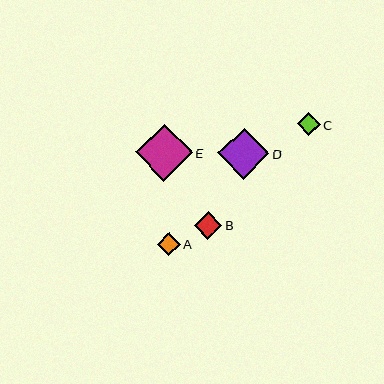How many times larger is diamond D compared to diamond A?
Diamond D is approximately 2.2 times the size of diamond A.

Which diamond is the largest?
Diamond E is the largest with a size of approximately 57 pixels.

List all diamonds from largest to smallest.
From largest to smallest: E, D, B, A, C.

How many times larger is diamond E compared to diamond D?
Diamond E is approximately 1.1 times the size of diamond D.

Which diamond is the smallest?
Diamond C is the smallest with a size of approximately 23 pixels.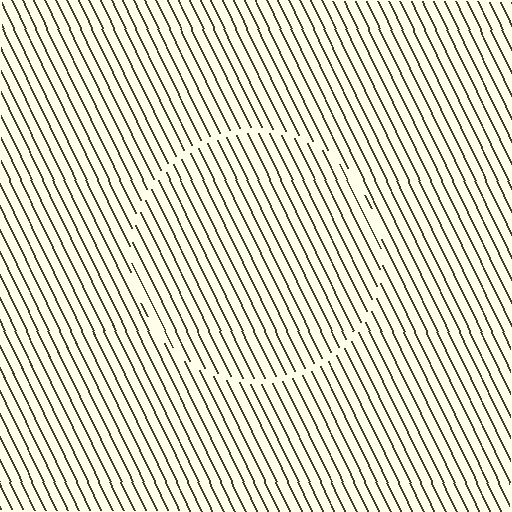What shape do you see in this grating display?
An illusory circle. The interior of the shape contains the same grating, shifted by half a period — the contour is defined by the phase discontinuity where line-ends from the inner and outer gratings abut.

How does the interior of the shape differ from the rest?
The interior of the shape contains the same grating, shifted by half a period — the contour is defined by the phase discontinuity where line-ends from the inner and outer gratings abut.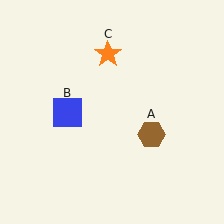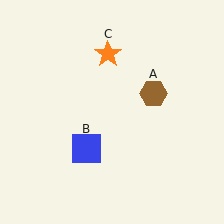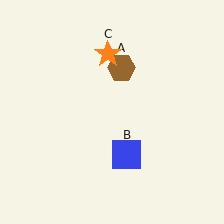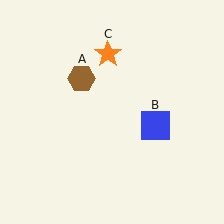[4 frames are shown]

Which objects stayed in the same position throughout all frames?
Orange star (object C) remained stationary.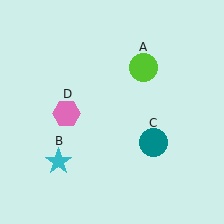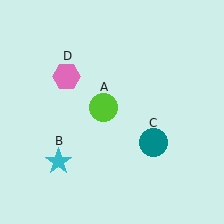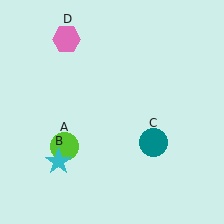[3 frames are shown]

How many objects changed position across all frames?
2 objects changed position: lime circle (object A), pink hexagon (object D).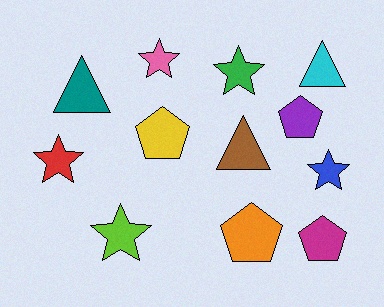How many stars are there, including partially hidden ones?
There are 5 stars.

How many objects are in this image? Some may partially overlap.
There are 12 objects.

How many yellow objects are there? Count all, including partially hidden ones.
There is 1 yellow object.